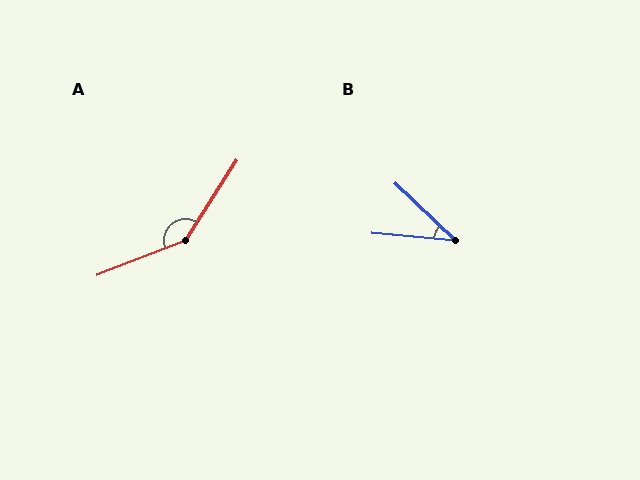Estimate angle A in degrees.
Approximately 144 degrees.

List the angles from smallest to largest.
B (38°), A (144°).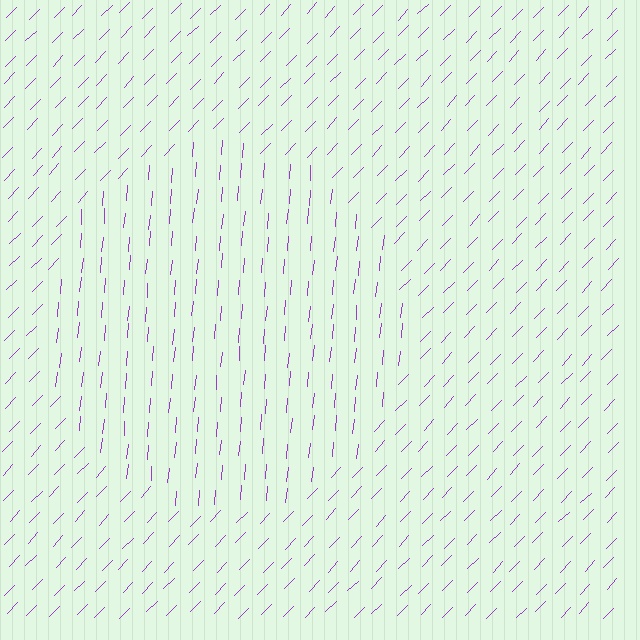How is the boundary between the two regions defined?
The boundary is defined purely by a change in line orientation (approximately 39 degrees difference). All lines are the same color and thickness.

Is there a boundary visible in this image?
Yes, there is a texture boundary formed by a change in line orientation.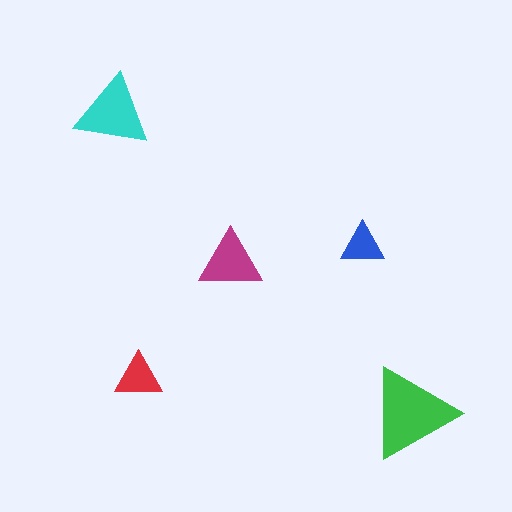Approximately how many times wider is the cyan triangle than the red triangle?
About 1.5 times wider.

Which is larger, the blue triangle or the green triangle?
The green one.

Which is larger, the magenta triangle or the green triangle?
The green one.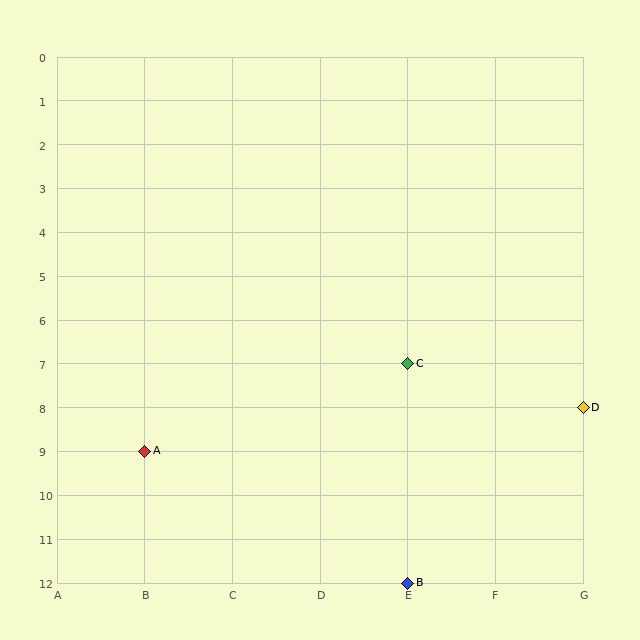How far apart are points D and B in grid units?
Points D and B are 2 columns and 4 rows apart (about 4.5 grid units diagonally).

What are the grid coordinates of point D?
Point D is at grid coordinates (G, 8).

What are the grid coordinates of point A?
Point A is at grid coordinates (B, 9).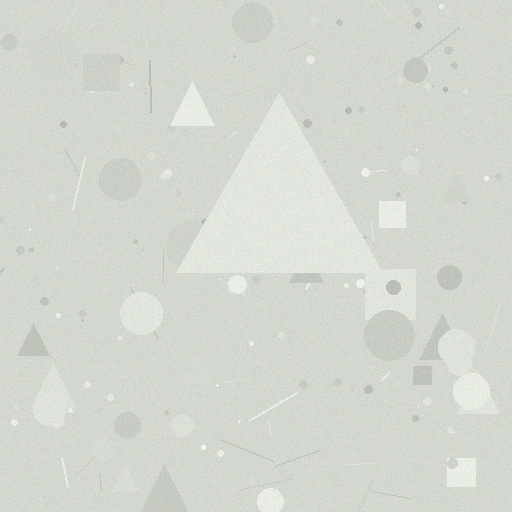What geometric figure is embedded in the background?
A triangle is embedded in the background.